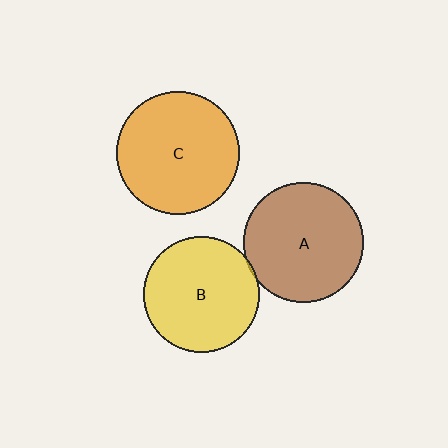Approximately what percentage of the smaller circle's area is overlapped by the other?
Approximately 5%.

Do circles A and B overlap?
Yes.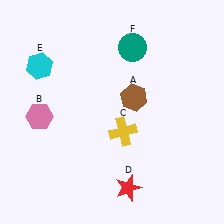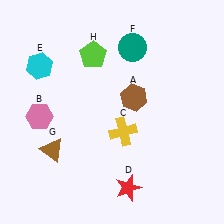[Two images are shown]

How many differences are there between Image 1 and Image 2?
There are 2 differences between the two images.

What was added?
A brown triangle (G), a lime pentagon (H) were added in Image 2.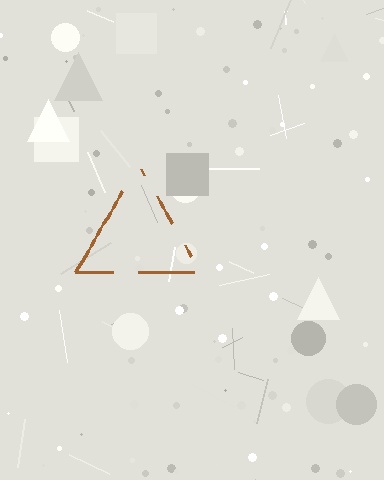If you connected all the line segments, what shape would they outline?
They would outline a triangle.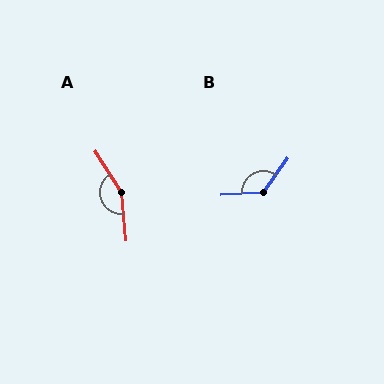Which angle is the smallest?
B, at approximately 128 degrees.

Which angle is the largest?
A, at approximately 153 degrees.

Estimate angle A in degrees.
Approximately 153 degrees.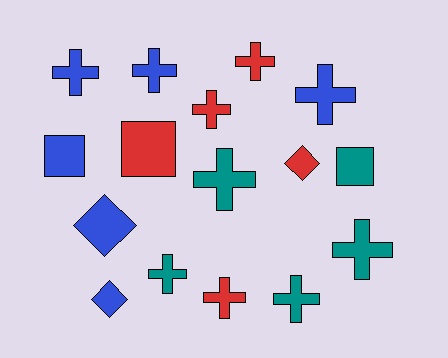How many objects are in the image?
There are 16 objects.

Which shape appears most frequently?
Cross, with 10 objects.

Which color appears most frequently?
Blue, with 6 objects.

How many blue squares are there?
There is 1 blue square.